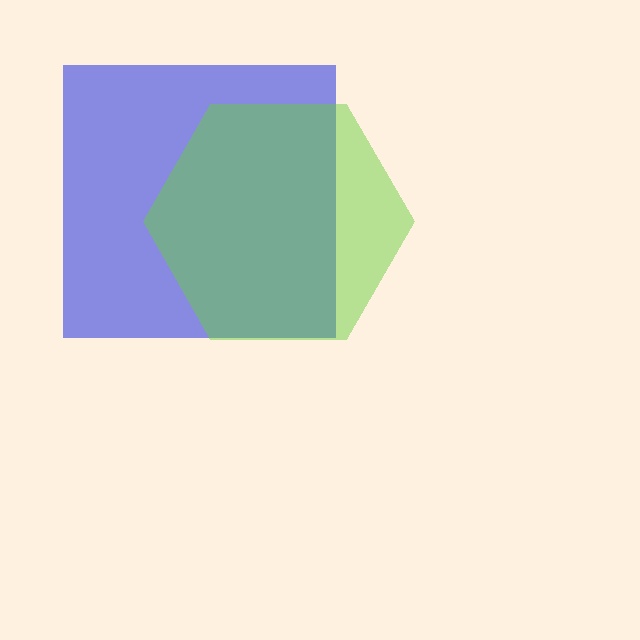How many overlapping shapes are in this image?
There are 2 overlapping shapes in the image.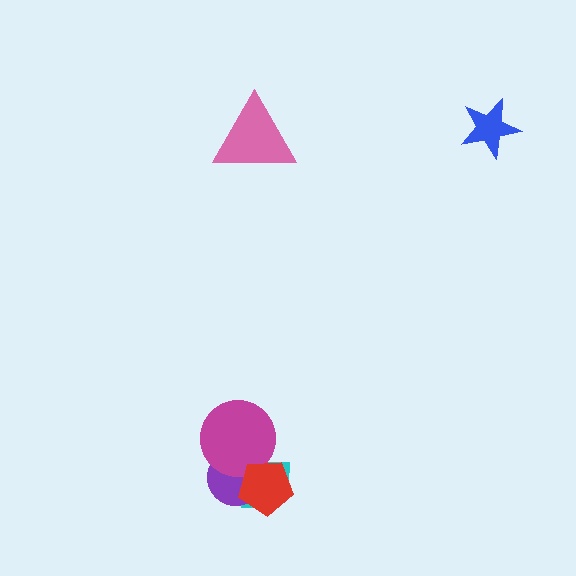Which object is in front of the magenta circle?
The red pentagon is in front of the magenta circle.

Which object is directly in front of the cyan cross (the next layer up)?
The purple circle is directly in front of the cyan cross.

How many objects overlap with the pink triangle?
0 objects overlap with the pink triangle.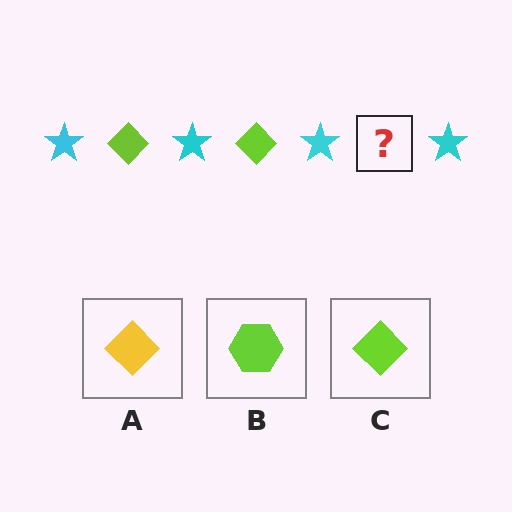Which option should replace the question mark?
Option C.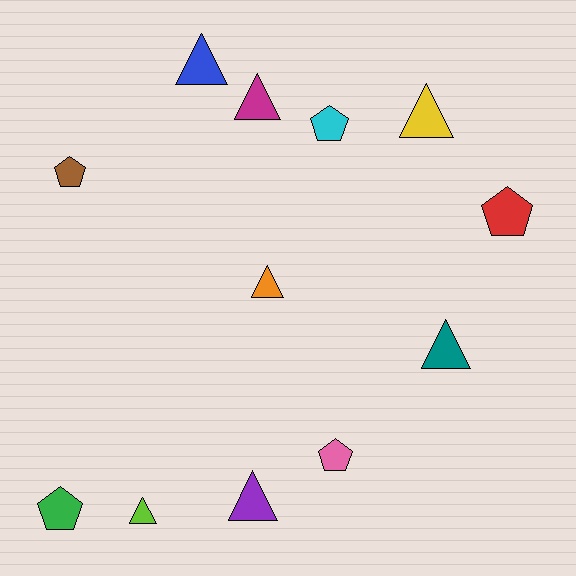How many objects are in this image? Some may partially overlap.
There are 12 objects.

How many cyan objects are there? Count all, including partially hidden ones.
There is 1 cyan object.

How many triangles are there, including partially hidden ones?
There are 7 triangles.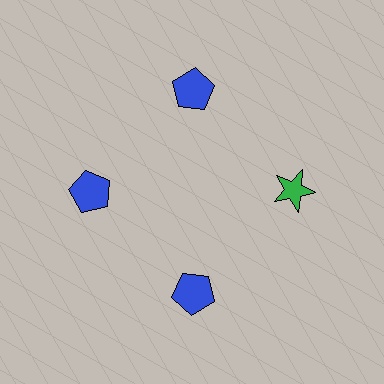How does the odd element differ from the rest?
It differs in both color (green instead of blue) and shape (star instead of pentagon).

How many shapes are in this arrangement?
There are 4 shapes arranged in a ring pattern.